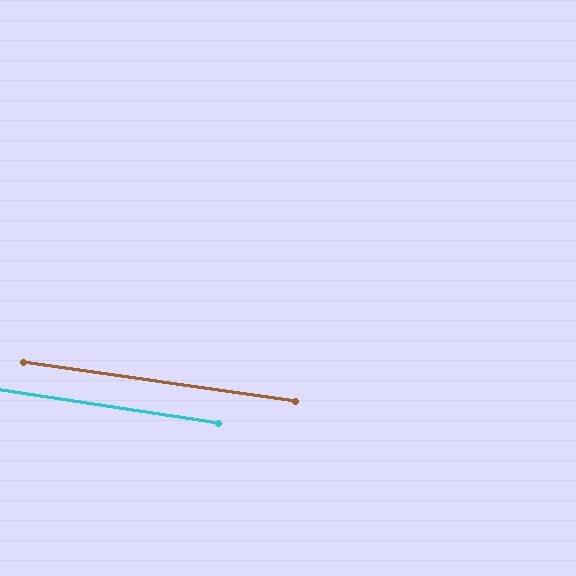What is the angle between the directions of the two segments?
Approximately 0 degrees.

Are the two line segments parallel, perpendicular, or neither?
Parallel — their directions differ by only 0.4°.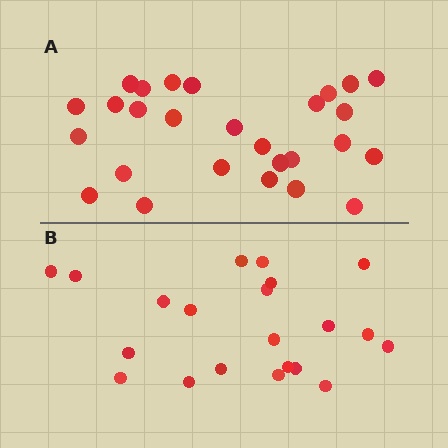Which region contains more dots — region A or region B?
Region A (the top region) has more dots.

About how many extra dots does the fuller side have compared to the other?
Region A has about 6 more dots than region B.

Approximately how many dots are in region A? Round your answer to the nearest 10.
About 30 dots. (The exact count is 27, which rounds to 30.)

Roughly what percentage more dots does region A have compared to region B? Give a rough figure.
About 30% more.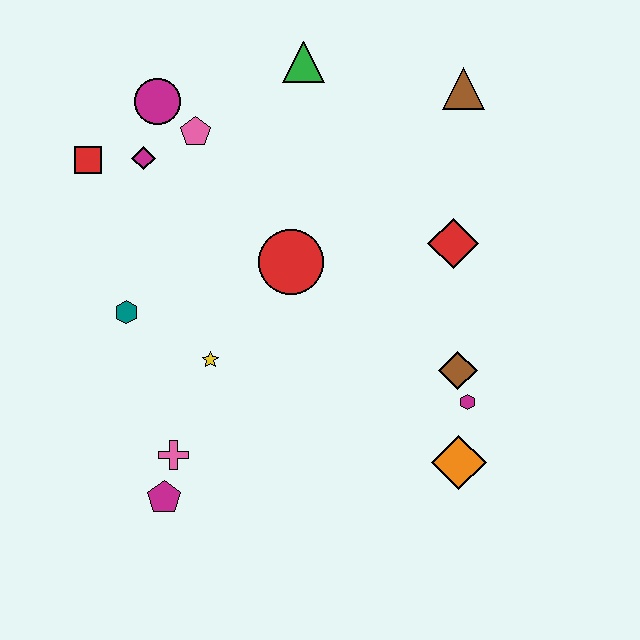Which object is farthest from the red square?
The orange diamond is farthest from the red square.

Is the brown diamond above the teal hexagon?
No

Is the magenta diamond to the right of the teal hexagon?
Yes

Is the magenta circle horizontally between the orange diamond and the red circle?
No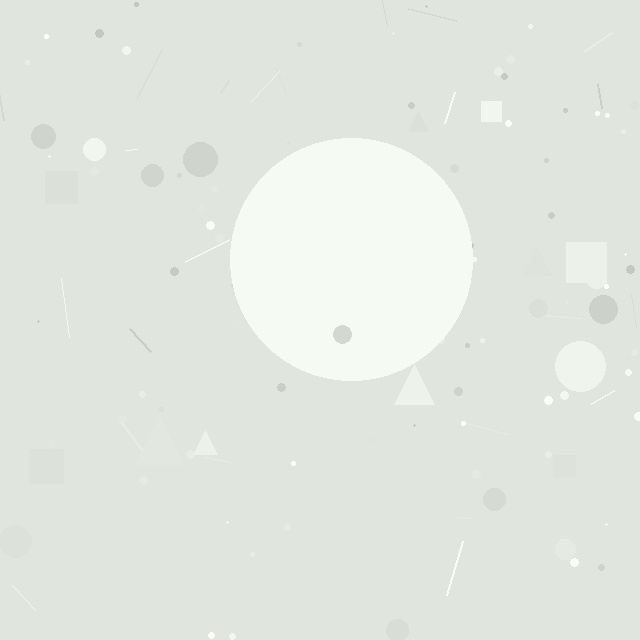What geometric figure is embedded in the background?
A circle is embedded in the background.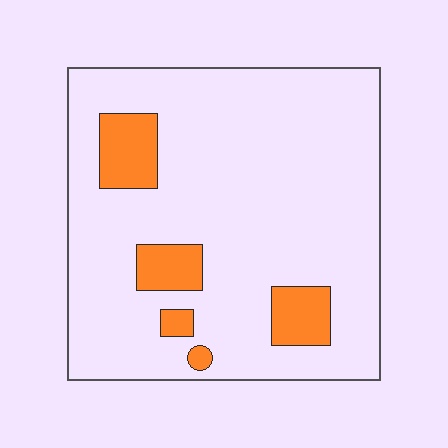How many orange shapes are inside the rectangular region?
5.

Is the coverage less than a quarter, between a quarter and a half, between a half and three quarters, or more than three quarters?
Less than a quarter.